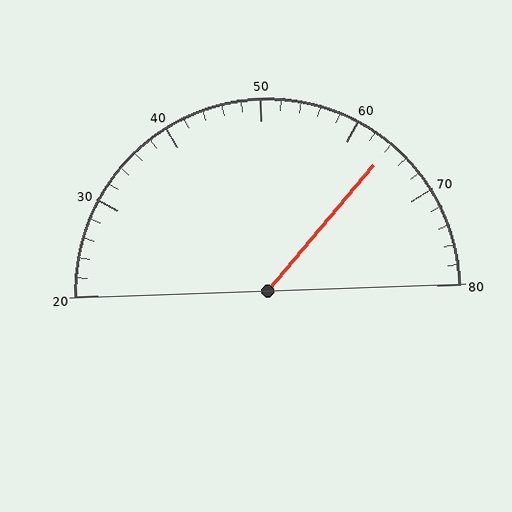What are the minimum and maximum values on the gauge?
The gauge ranges from 20 to 80.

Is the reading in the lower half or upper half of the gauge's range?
The reading is in the upper half of the range (20 to 80).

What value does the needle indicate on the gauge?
The needle indicates approximately 64.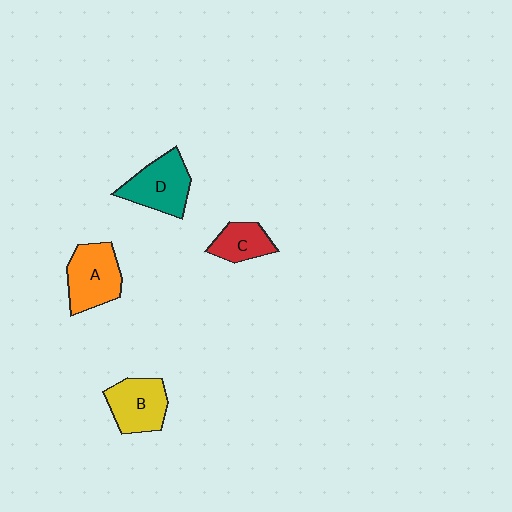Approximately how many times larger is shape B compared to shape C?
Approximately 1.5 times.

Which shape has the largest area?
Shape A (orange).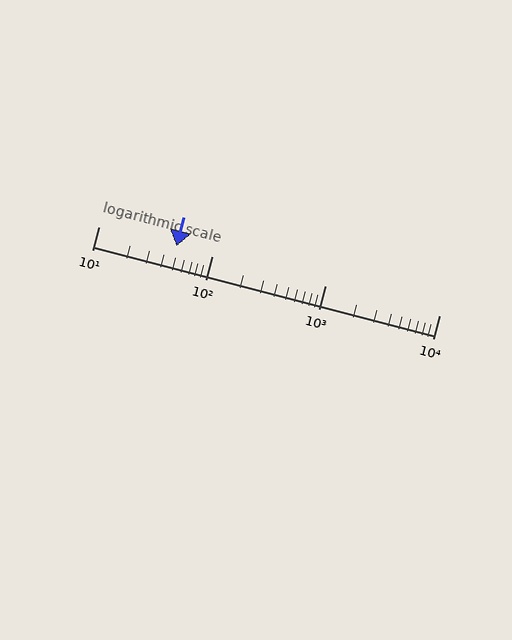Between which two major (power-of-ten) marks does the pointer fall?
The pointer is between 10 and 100.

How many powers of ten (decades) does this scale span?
The scale spans 3 decades, from 10 to 10000.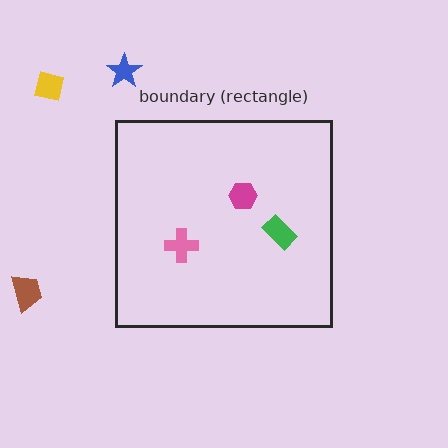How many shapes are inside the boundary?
3 inside, 3 outside.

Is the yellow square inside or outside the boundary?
Outside.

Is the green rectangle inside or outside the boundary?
Inside.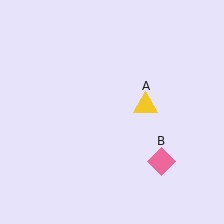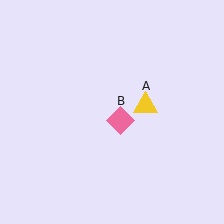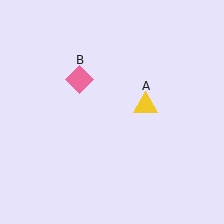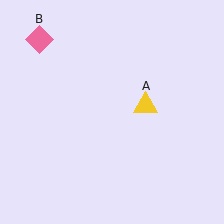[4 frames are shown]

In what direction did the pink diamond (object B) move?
The pink diamond (object B) moved up and to the left.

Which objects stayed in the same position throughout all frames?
Yellow triangle (object A) remained stationary.